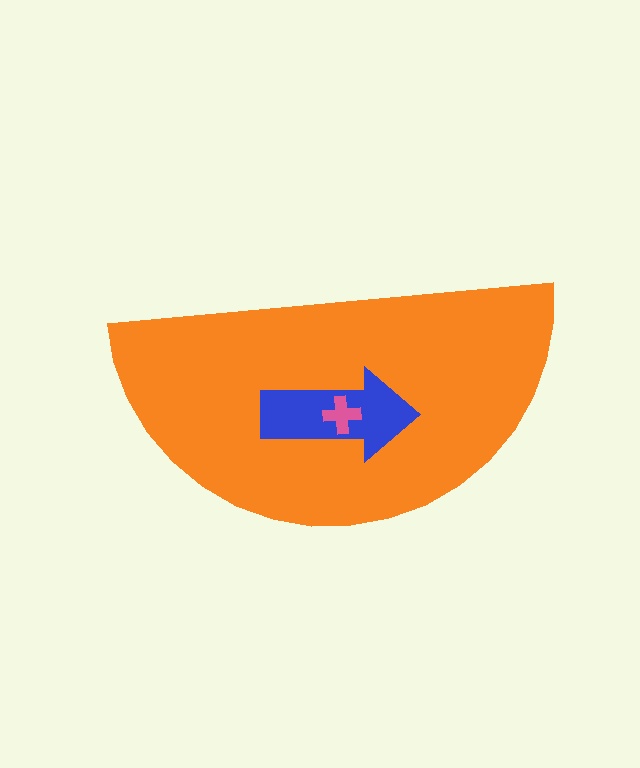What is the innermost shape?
The pink cross.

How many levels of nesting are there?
3.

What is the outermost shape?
The orange semicircle.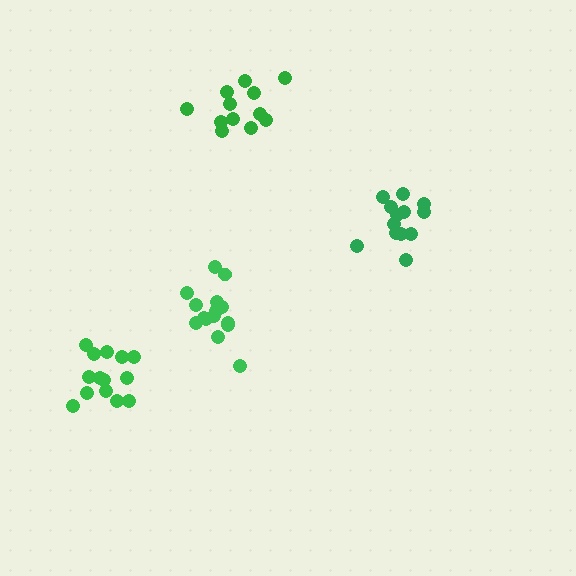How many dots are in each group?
Group 1: 13 dots, Group 2: 14 dots, Group 3: 15 dots, Group 4: 12 dots (54 total).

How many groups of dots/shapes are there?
There are 4 groups.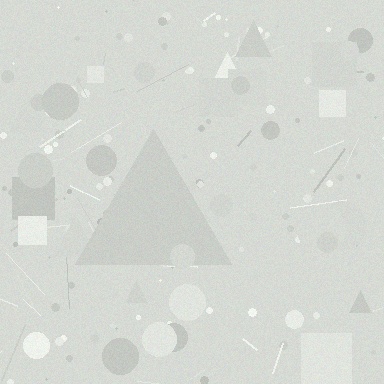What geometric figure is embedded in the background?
A triangle is embedded in the background.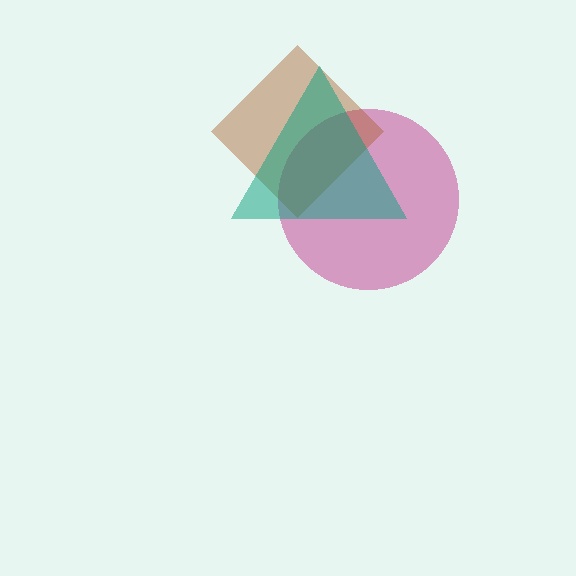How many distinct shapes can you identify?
There are 3 distinct shapes: a magenta circle, a brown diamond, a teal triangle.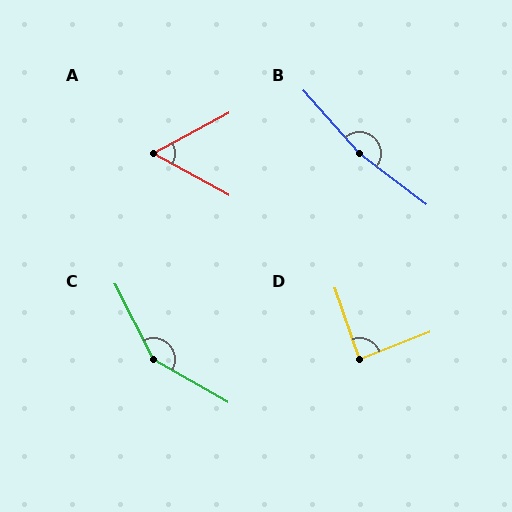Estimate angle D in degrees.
Approximately 87 degrees.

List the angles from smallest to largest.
A (57°), D (87°), C (147°), B (168°).